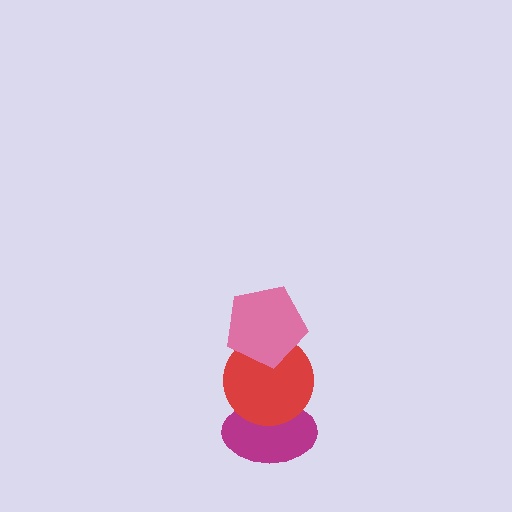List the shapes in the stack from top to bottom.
From top to bottom: the pink pentagon, the red circle, the magenta ellipse.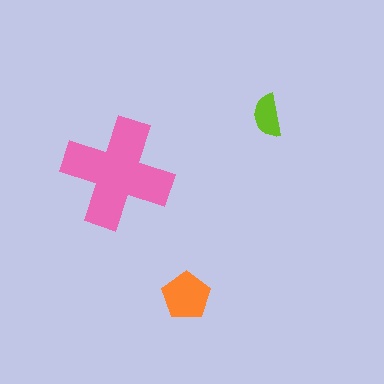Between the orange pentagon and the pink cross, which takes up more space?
The pink cross.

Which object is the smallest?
The lime semicircle.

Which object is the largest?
The pink cross.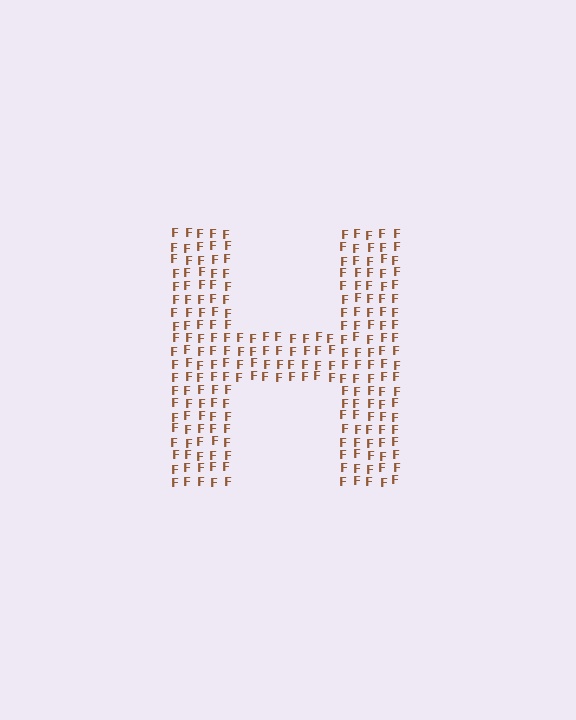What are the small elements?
The small elements are letter F's.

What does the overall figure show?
The overall figure shows the letter H.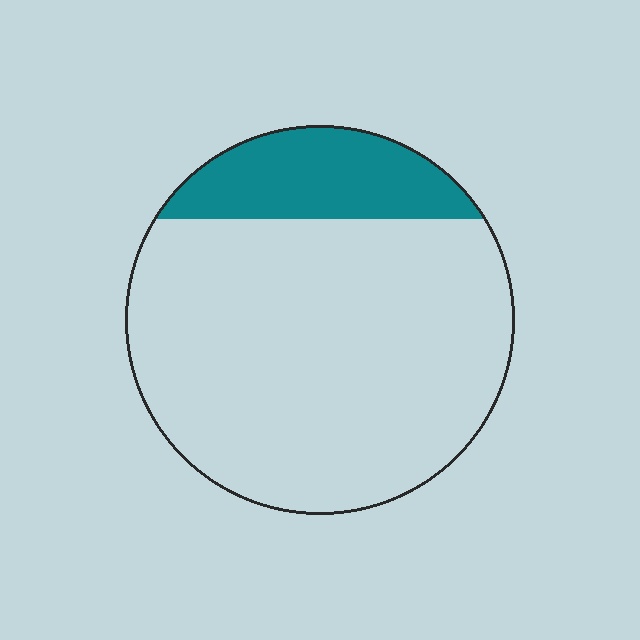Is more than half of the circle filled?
No.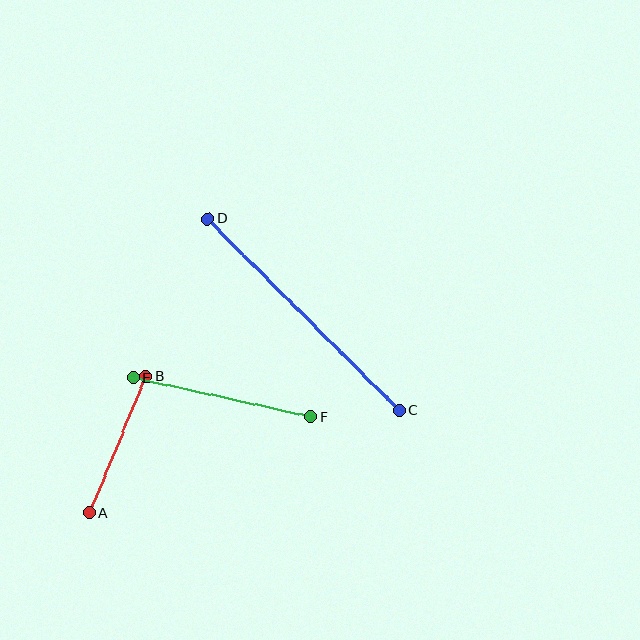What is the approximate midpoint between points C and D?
The midpoint is at approximately (303, 315) pixels.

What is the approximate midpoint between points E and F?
The midpoint is at approximately (222, 397) pixels.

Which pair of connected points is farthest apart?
Points C and D are farthest apart.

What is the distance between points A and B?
The distance is approximately 148 pixels.